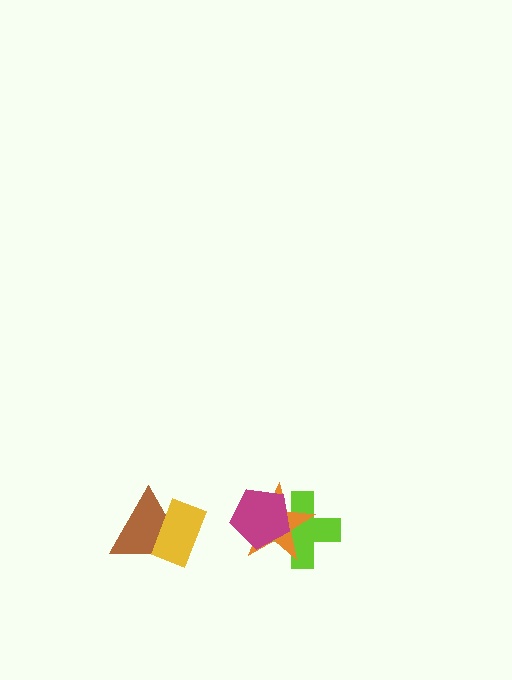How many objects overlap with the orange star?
2 objects overlap with the orange star.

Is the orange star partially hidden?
Yes, it is partially covered by another shape.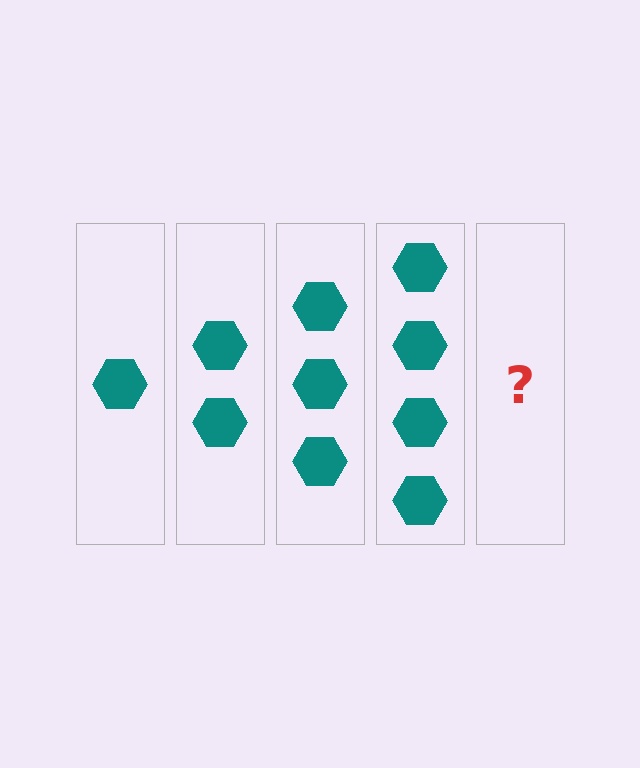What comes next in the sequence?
The next element should be 5 hexagons.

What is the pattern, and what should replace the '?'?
The pattern is that each step adds one more hexagon. The '?' should be 5 hexagons.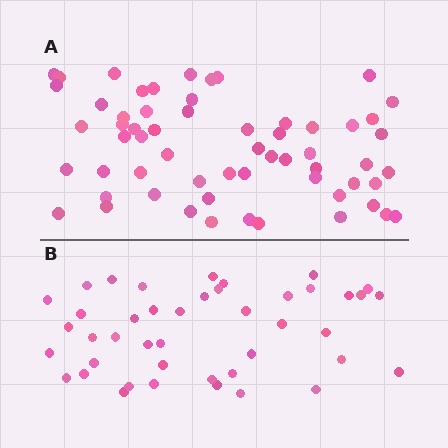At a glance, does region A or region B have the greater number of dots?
Region A (the top region) has more dots.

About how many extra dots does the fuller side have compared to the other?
Region A has approximately 15 more dots than region B.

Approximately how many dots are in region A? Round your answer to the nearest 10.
About 60 dots.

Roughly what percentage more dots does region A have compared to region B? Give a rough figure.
About 40% more.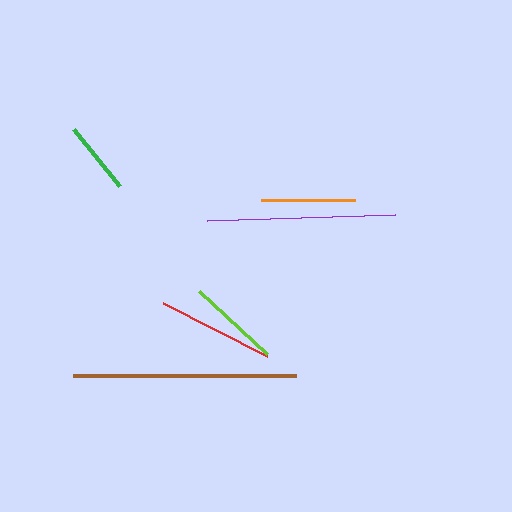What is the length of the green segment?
The green segment is approximately 73 pixels long.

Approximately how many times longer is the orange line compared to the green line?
The orange line is approximately 1.3 times the length of the green line.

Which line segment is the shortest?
The green line is the shortest at approximately 73 pixels.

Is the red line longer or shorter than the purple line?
The purple line is longer than the red line.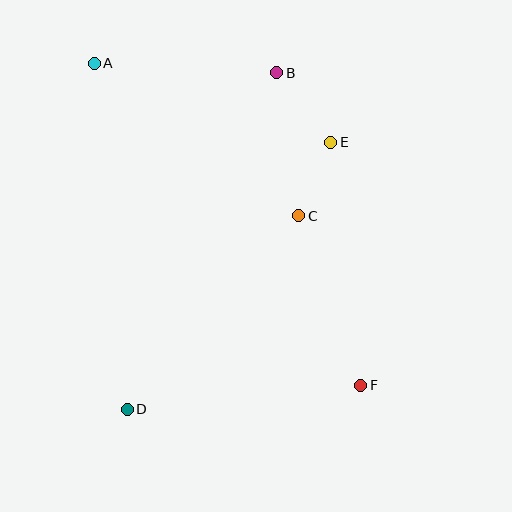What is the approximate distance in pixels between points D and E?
The distance between D and E is approximately 336 pixels.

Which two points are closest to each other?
Points C and E are closest to each other.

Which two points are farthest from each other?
Points A and F are farthest from each other.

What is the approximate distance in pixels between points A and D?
The distance between A and D is approximately 347 pixels.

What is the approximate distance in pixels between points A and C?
The distance between A and C is approximately 255 pixels.